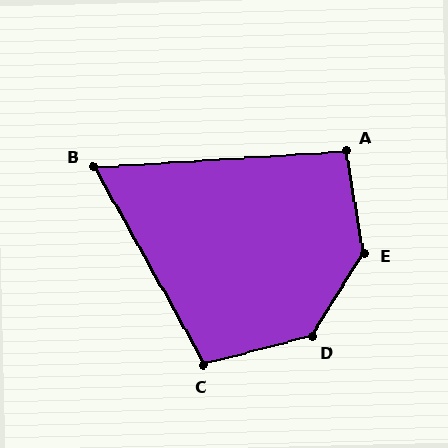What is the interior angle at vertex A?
Approximately 96 degrees (obtuse).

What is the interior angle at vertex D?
Approximately 137 degrees (obtuse).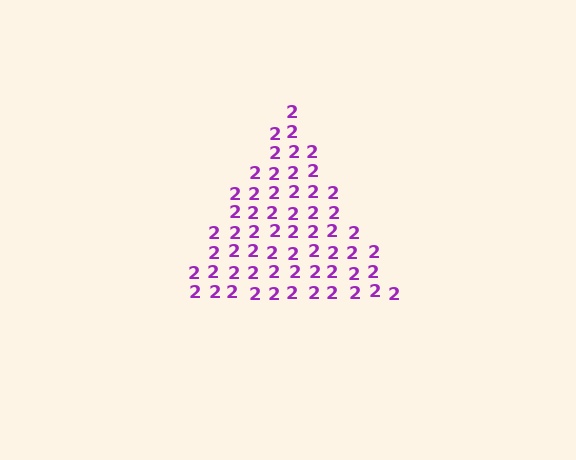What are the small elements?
The small elements are digit 2's.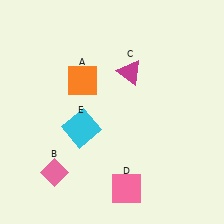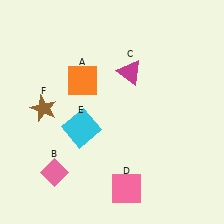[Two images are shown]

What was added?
A brown star (F) was added in Image 2.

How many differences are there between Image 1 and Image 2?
There is 1 difference between the two images.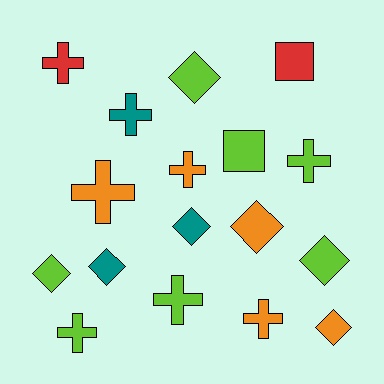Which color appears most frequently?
Lime, with 7 objects.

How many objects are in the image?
There are 17 objects.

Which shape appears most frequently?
Cross, with 8 objects.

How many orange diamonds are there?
There are 2 orange diamonds.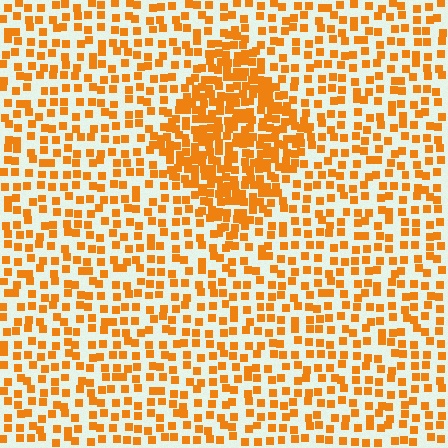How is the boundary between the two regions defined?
The boundary is defined by a change in element density (approximately 2.1x ratio). All elements are the same color, size, and shape.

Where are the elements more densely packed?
The elements are more densely packed inside the diamond boundary.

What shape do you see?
I see a diamond.